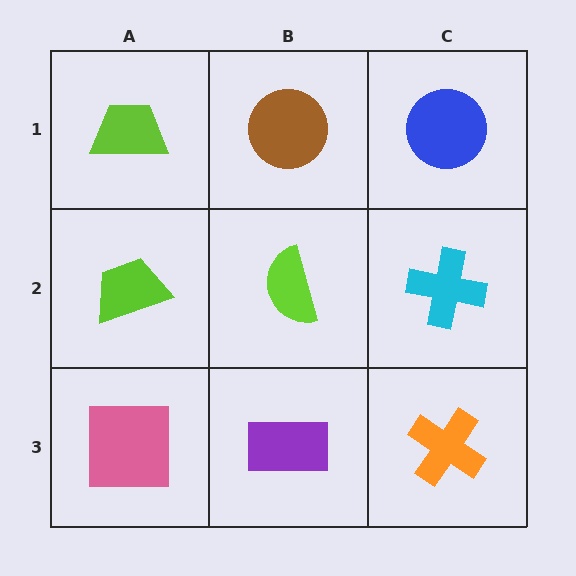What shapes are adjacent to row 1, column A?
A lime trapezoid (row 2, column A), a brown circle (row 1, column B).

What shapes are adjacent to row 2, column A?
A lime trapezoid (row 1, column A), a pink square (row 3, column A), a lime semicircle (row 2, column B).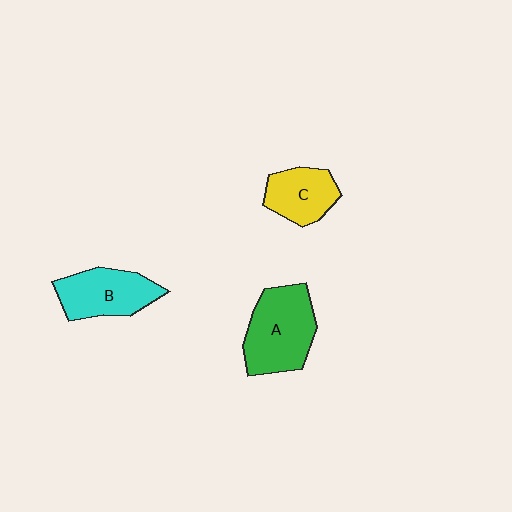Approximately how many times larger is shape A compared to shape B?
Approximately 1.2 times.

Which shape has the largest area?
Shape A (green).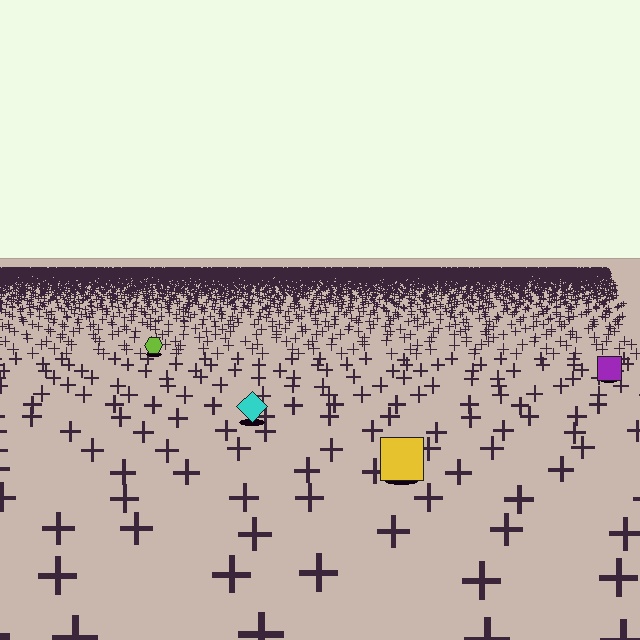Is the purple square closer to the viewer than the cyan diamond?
No. The cyan diamond is closer — you can tell from the texture gradient: the ground texture is coarser near it.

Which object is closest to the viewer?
The yellow square is closest. The texture marks near it are larger and more spread out.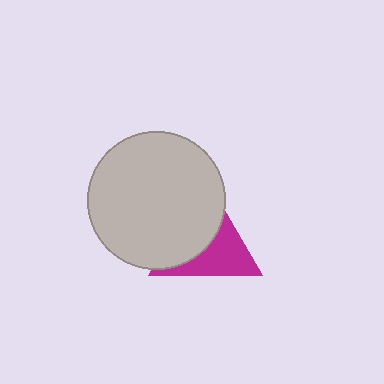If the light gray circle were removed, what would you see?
You would see the complete magenta triangle.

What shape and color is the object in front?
The object in front is a light gray circle.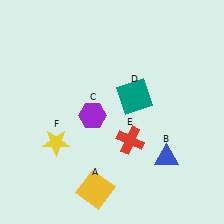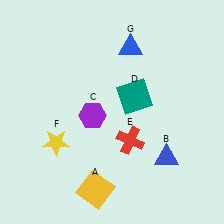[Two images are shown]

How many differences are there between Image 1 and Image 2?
There is 1 difference between the two images.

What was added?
A blue triangle (G) was added in Image 2.